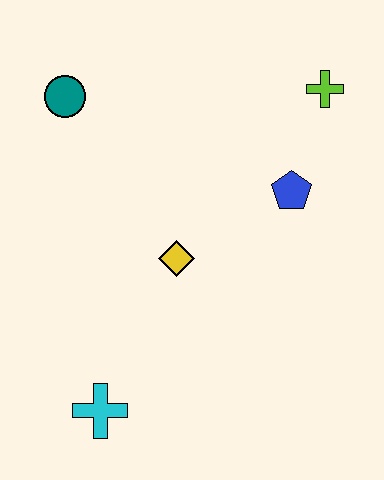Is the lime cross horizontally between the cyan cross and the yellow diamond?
No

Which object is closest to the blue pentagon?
The lime cross is closest to the blue pentagon.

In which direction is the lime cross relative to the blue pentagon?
The lime cross is above the blue pentagon.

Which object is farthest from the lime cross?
The cyan cross is farthest from the lime cross.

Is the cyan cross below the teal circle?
Yes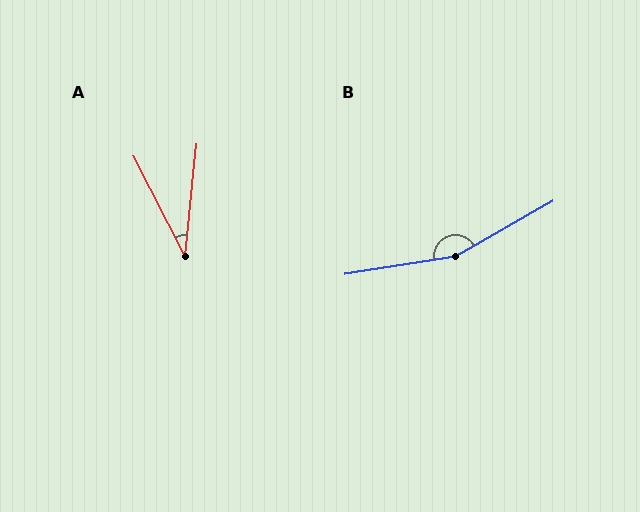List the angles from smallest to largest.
A (33°), B (159°).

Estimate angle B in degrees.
Approximately 159 degrees.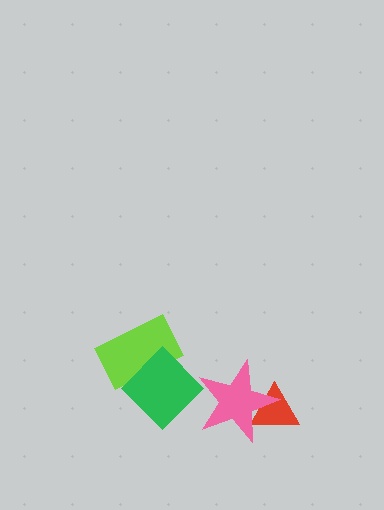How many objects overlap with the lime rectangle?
1 object overlaps with the lime rectangle.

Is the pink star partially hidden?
Yes, it is partially covered by another shape.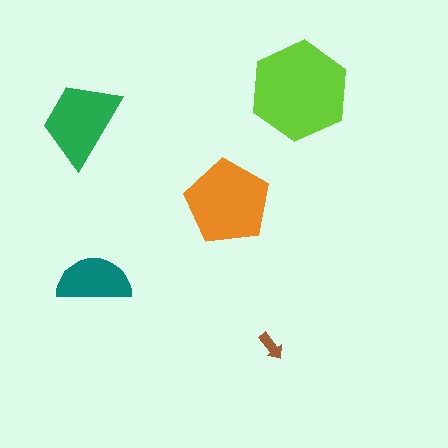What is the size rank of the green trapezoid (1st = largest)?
3rd.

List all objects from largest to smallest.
The lime hexagon, the orange pentagon, the green trapezoid, the teal semicircle, the brown arrow.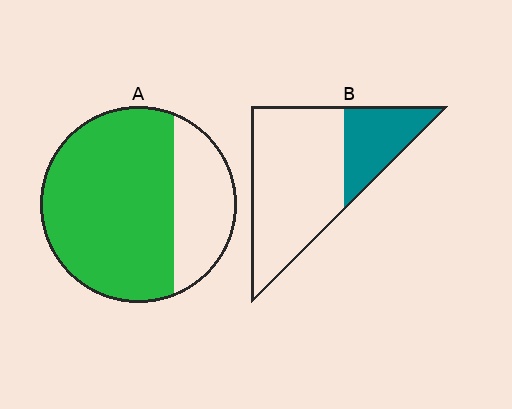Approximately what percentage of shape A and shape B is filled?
A is approximately 70% and B is approximately 30%.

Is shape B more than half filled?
No.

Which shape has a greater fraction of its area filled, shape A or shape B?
Shape A.